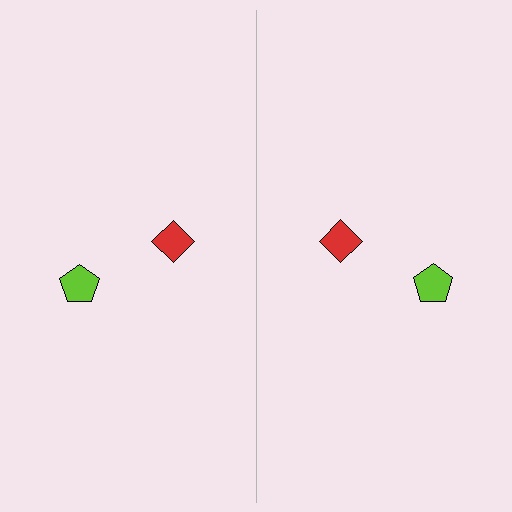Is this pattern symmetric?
Yes, this pattern has bilateral (reflection) symmetry.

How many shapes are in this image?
There are 4 shapes in this image.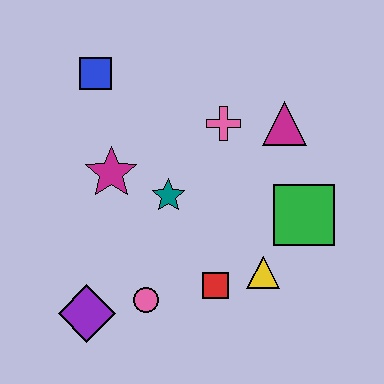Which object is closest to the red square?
The yellow triangle is closest to the red square.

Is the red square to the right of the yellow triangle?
No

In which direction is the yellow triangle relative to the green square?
The yellow triangle is below the green square.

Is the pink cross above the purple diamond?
Yes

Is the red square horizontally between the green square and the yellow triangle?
No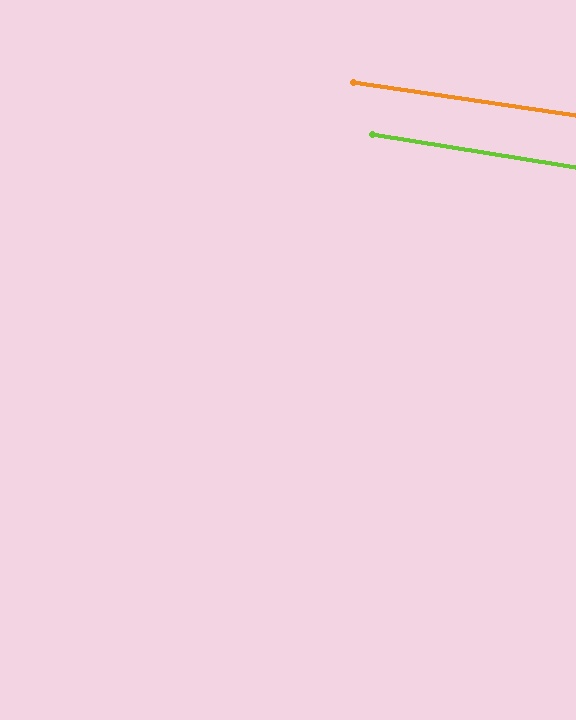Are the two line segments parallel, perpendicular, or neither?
Parallel — their directions differ by only 0.8°.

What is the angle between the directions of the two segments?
Approximately 1 degree.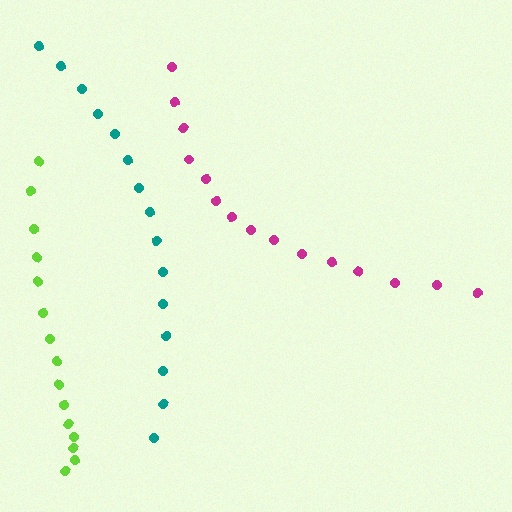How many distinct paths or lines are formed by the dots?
There are 3 distinct paths.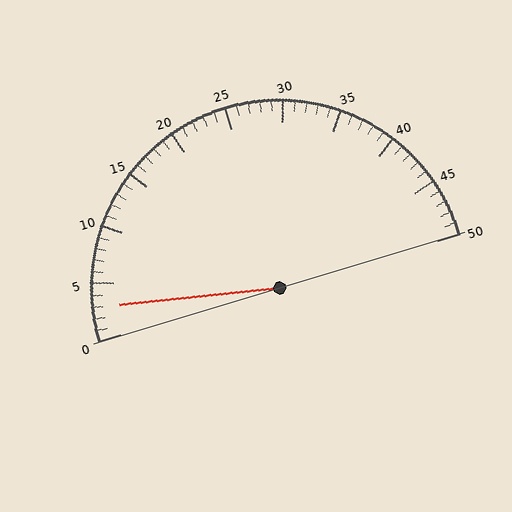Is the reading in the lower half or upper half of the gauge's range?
The reading is in the lower half of the range (0 to 50).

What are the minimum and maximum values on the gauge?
The gauge ranges from 0 to 50.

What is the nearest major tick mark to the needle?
The nearest major tick mark is 5.